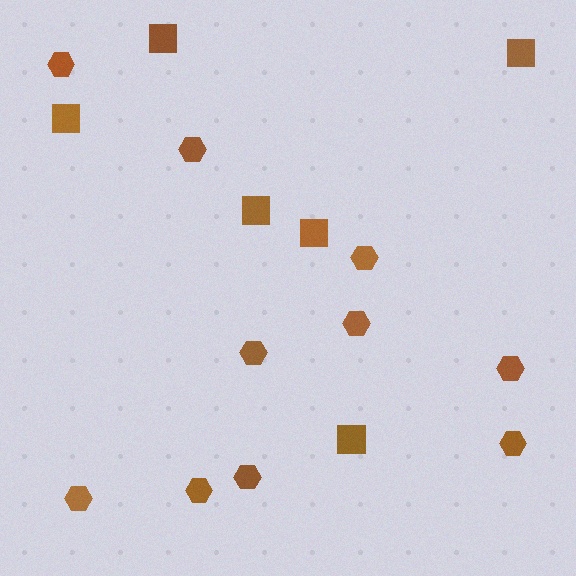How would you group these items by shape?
There are 2 groups: one group of squares (6) and one group of hexagons (10).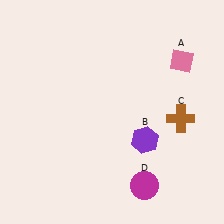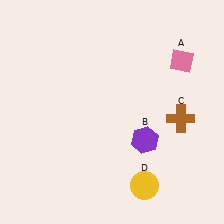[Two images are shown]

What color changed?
The circle (D) changed from magenta in Image 1 to yellow in Image 2.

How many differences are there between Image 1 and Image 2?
There is 1 difference between the two images.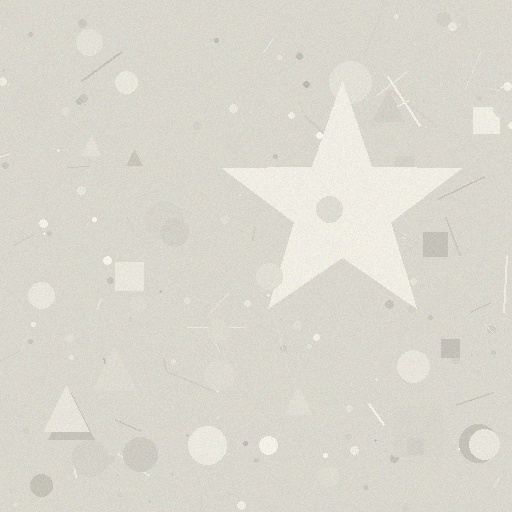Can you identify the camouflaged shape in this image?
The camouflaged shape is a star.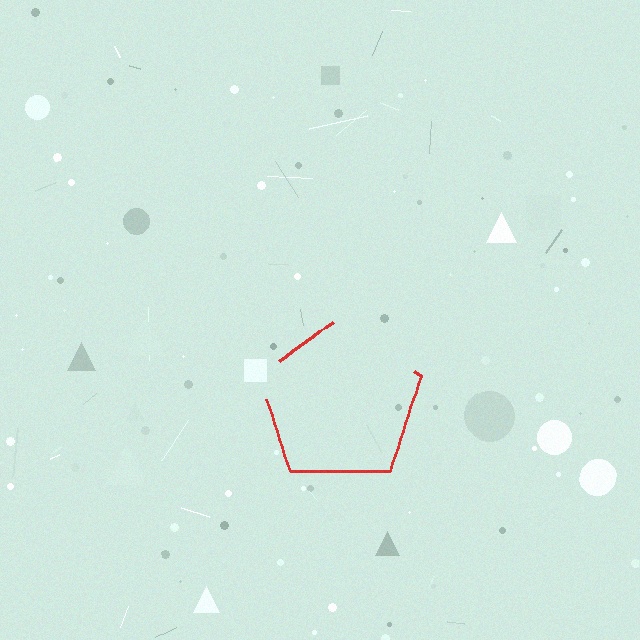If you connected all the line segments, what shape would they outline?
They would outline a pentagon.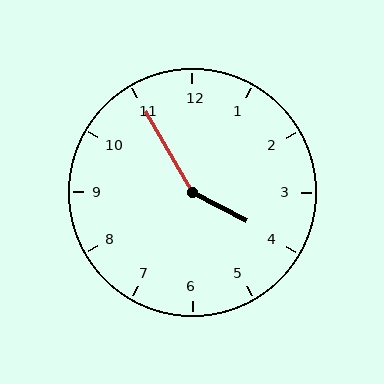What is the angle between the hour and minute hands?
Approximately 148 degrees.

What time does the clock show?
3:55.